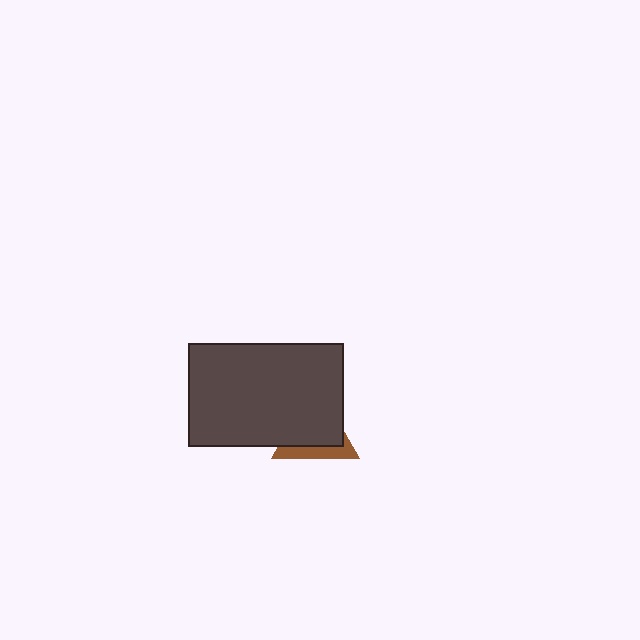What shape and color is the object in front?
The object in front is a dark gray rectangle.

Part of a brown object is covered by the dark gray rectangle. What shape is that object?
It is a triangle.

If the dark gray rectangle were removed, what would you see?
You would see the complete brown triangle.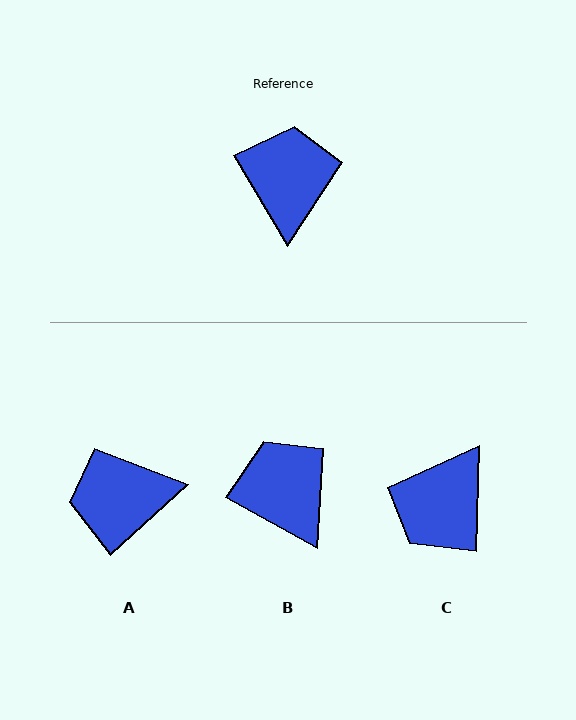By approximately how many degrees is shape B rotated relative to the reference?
Approximately 30 degrees counter-clockwise.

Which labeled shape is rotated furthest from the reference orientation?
C, about 148 degrees away.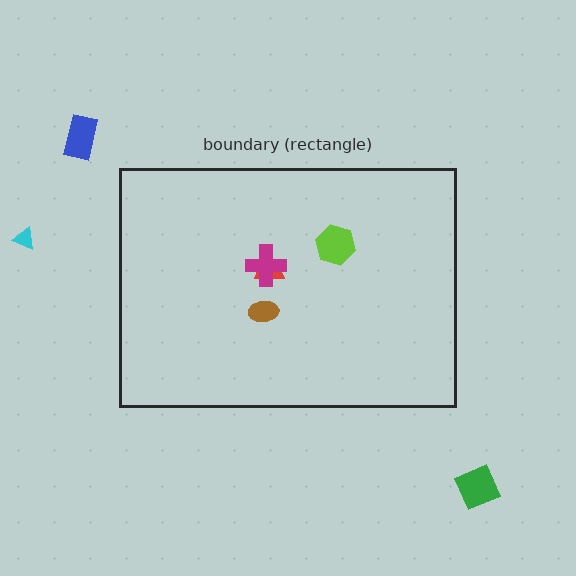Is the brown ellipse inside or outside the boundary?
Inside.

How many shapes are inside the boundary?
4 inside, 3 outside.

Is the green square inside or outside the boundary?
Outside.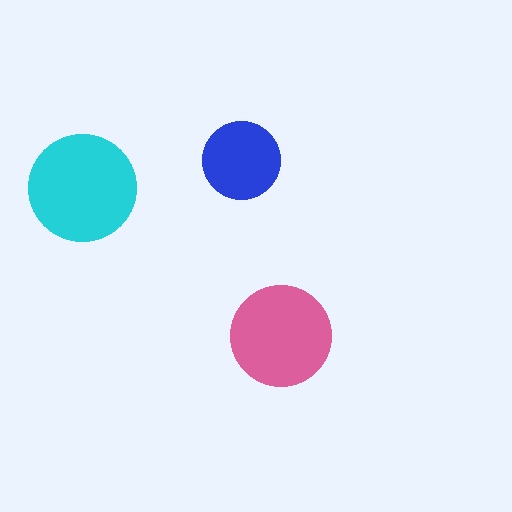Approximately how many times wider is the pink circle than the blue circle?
About 1.5 times wider.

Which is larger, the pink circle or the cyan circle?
The cyan one.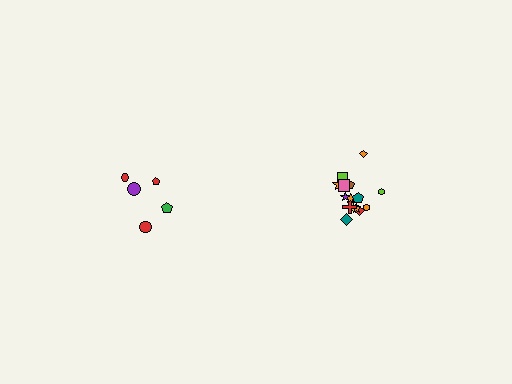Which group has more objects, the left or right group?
The right group.